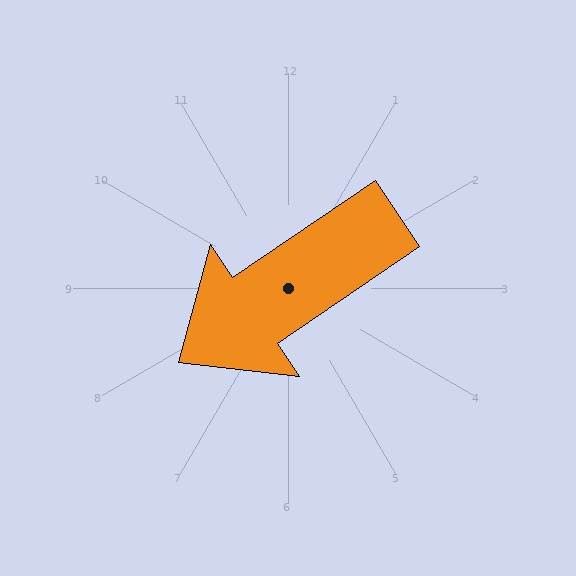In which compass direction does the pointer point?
Southwest.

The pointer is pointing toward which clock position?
Roughly 8 o'clock.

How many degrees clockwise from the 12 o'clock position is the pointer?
Approximately 236 degrees.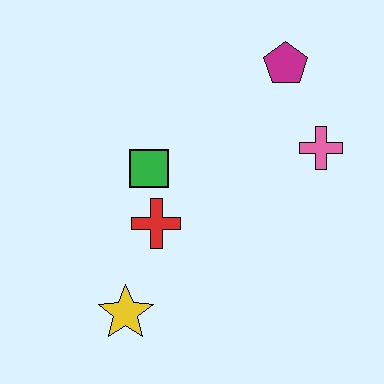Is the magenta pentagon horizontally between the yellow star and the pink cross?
Yes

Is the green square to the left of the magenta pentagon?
Yes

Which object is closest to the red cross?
The green square is closest to the red cross.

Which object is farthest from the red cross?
The magenta pentagon is farthest from the red cross.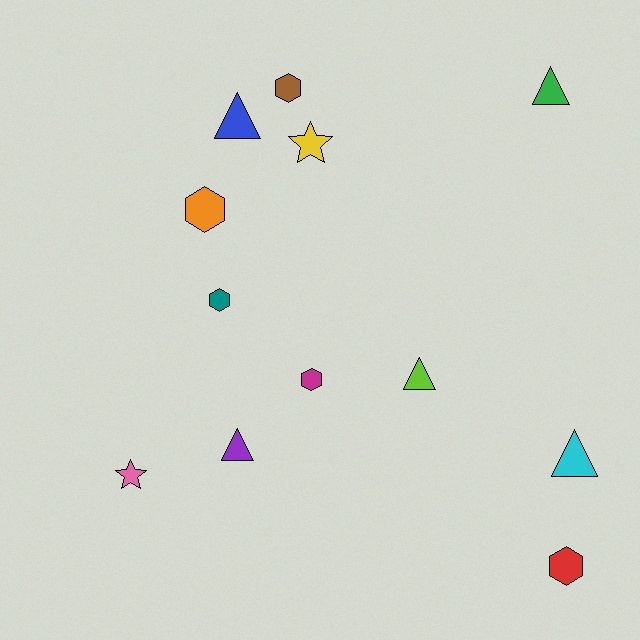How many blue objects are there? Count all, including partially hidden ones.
There is 1 blue object.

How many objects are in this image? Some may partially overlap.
There are 12 objects.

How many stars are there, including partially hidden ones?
There are 2 stars.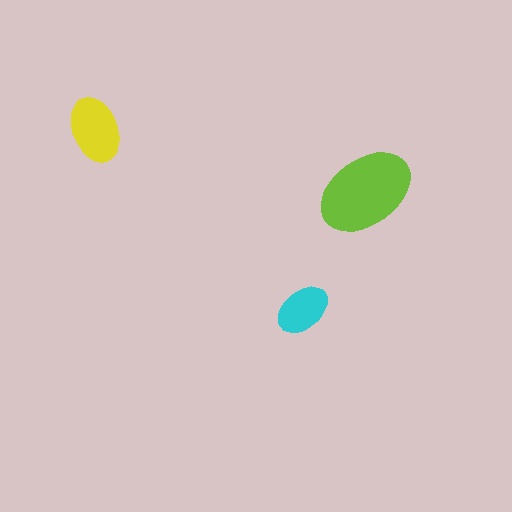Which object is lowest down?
The cyan ellipse is bottommost.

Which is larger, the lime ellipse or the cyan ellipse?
The lime one.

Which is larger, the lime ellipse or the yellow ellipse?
The lime one.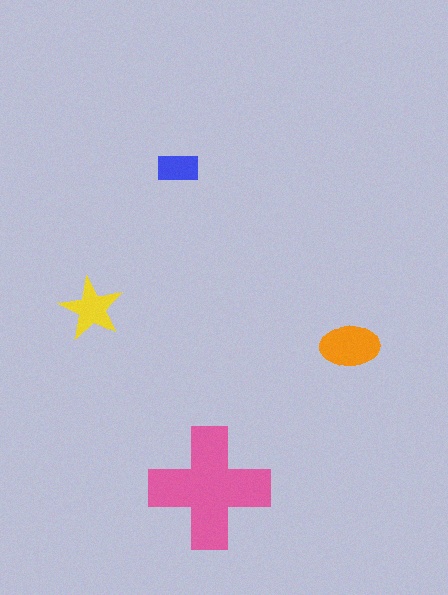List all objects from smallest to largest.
The blue rectangle, the yellow star, the orange ellipse, the pink cross.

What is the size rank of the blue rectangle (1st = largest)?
4th.